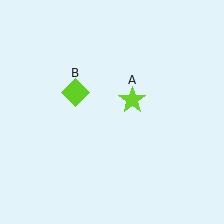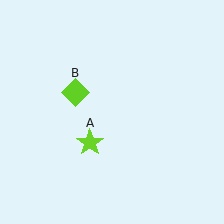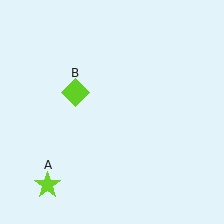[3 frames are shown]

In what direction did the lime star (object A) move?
The lime star (object A) moved down and to the left.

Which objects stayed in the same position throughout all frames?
Lime diamond (object B) remained stationary.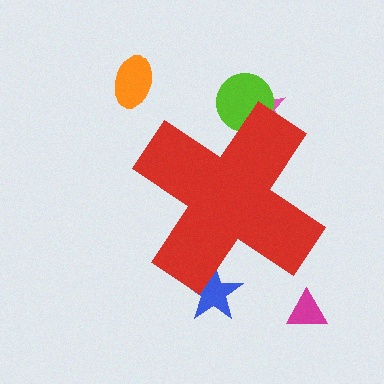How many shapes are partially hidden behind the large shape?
3 shapes are partially hidden.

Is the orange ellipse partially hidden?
No, the orange ellipse is fully visible.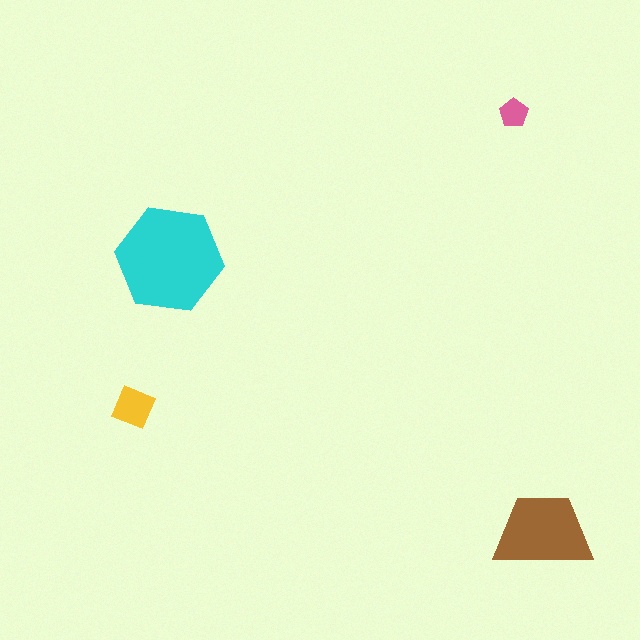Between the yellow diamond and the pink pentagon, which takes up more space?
The yellow diamond.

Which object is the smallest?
The pink pentagon.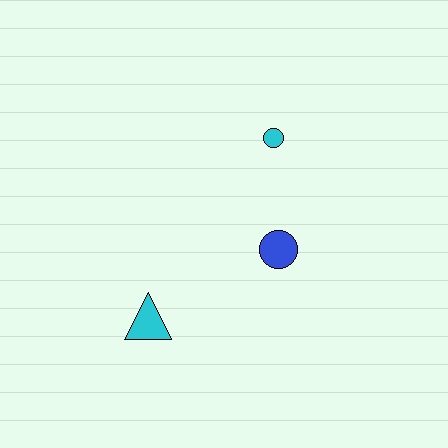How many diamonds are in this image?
There are no diamonds.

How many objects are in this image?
There are 3 objects.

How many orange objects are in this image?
There are no orange objects.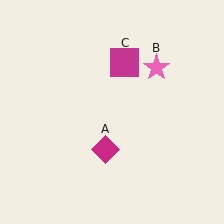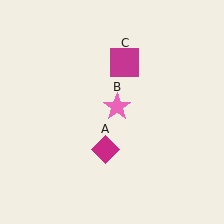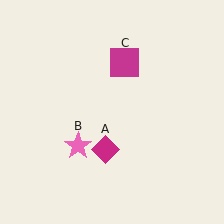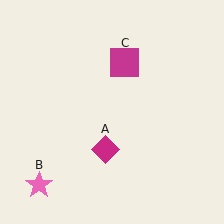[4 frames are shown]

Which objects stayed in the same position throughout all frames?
Magenta diamond (object A) and magenta square (object C) remained stationary.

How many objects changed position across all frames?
1 object changed position: pink star (object B).